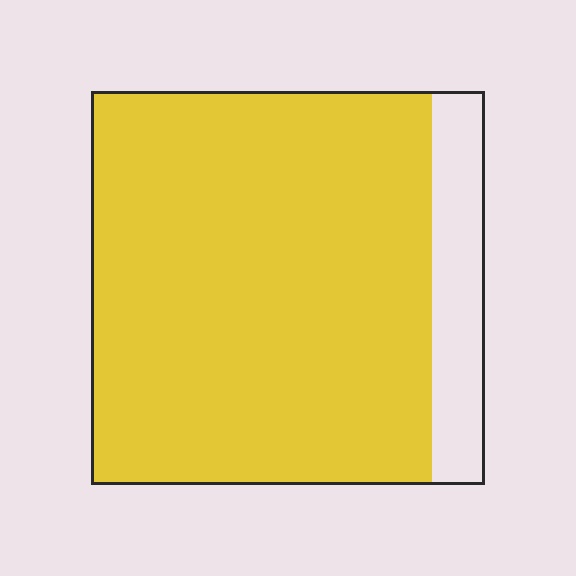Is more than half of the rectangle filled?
Yes.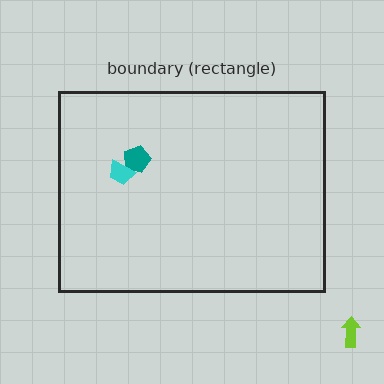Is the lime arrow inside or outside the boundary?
Outside.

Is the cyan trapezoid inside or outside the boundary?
Inside.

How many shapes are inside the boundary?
2 inside, 1 outside.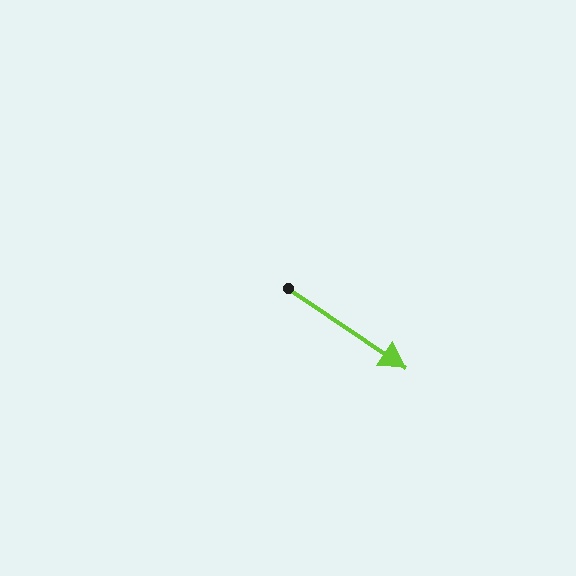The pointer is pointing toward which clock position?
Roughly 4 o'clock.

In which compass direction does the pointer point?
Southeast.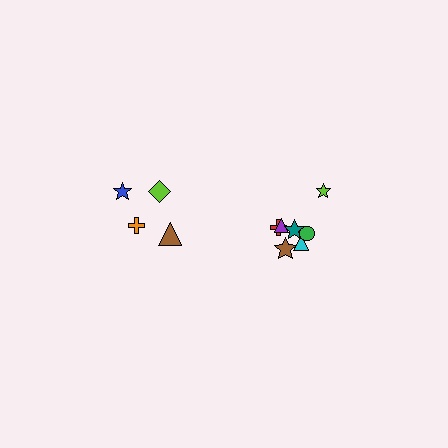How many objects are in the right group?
There are 7 objects.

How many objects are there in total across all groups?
There are 11 objects.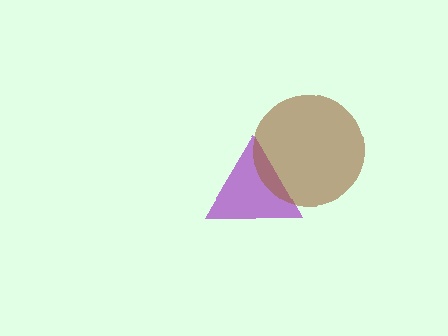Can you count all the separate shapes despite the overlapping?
Yes, there are 2 separate shapes.